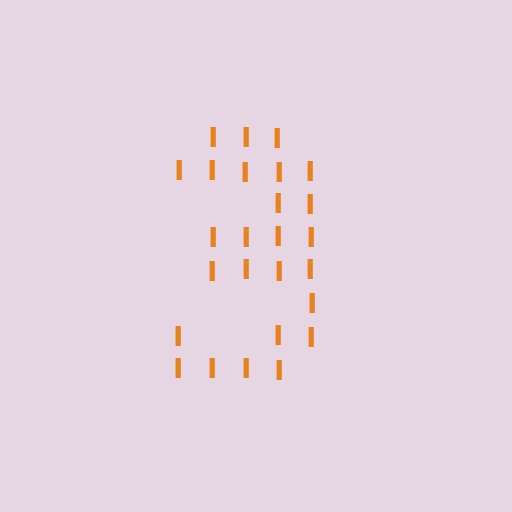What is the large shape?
The large shape is the digit 3.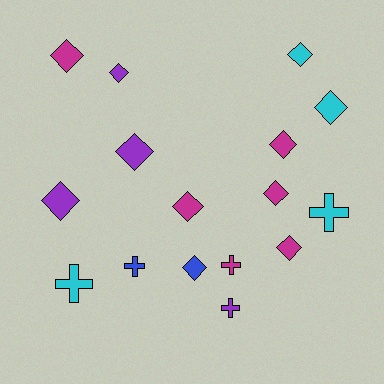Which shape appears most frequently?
Diamond, with 11 objects.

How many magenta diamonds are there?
There are 5 magenta diamonds.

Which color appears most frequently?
Magenta, with 6 objects.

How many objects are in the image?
There are 16 objects.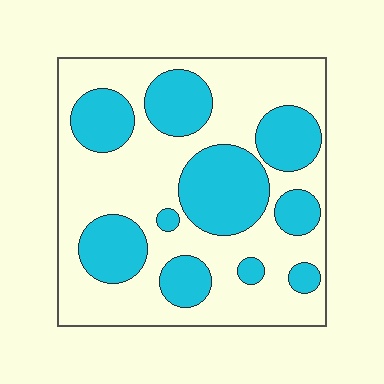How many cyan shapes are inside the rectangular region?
10.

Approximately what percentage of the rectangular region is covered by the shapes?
Approximately 35%.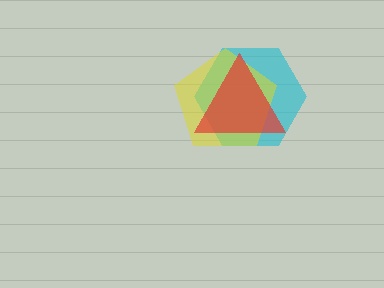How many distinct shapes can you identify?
There are 3 distinct shapes: a cyan hexagon, a yellow pentagon, a red triangle.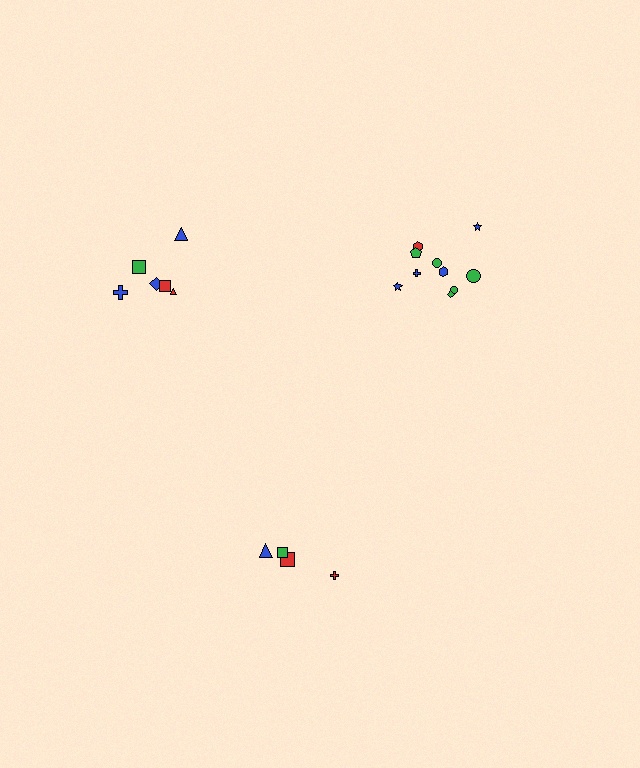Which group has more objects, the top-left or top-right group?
The top-right group.